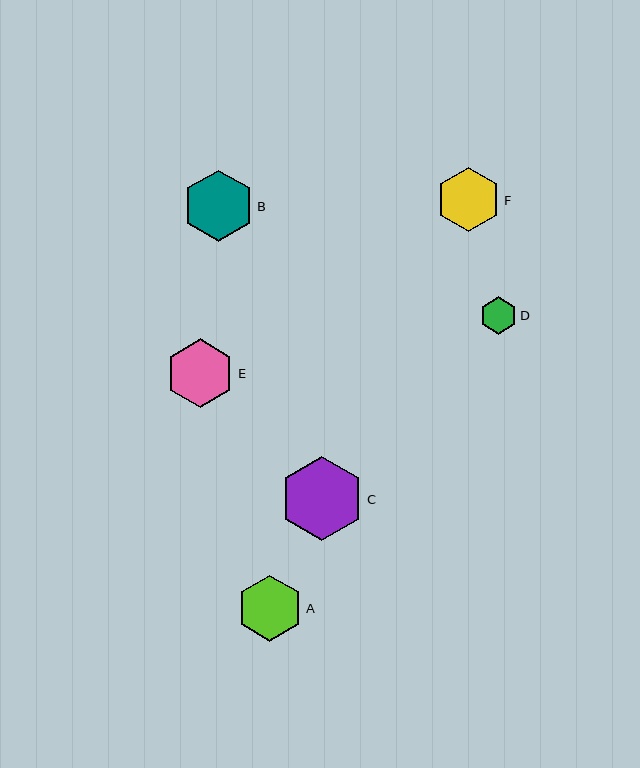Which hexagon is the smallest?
Hexagon D is the smallest with a size of approximately 37 pixels.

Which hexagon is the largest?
Hexagon C is the largest with a size of approximately 84 pixels.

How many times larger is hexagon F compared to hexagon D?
Hexagon F is approximately 1.7 times the size of hexagon D.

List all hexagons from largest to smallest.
From largest to smallest: C, B, E, A, F, D.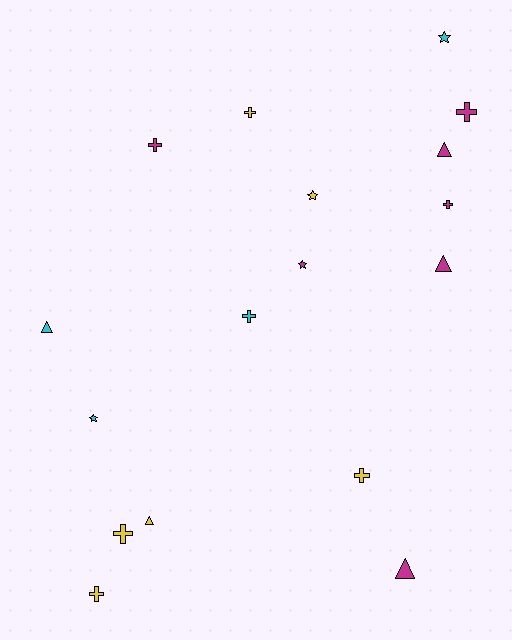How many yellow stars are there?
There is 1 yellow star.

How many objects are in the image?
There are 17 objects.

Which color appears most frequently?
Magenta, with 7 objects.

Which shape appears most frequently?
Cross, with 8 objects.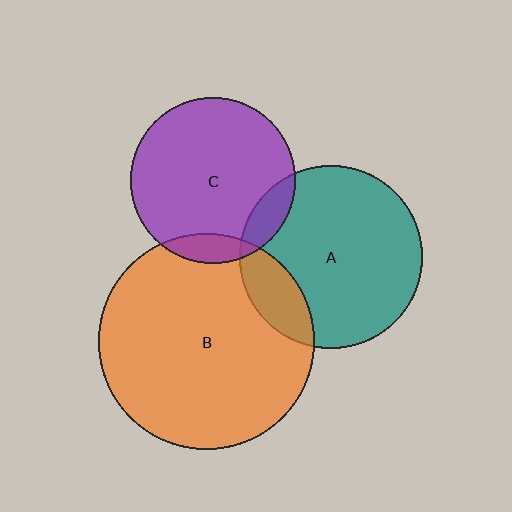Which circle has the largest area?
Circle B (orange).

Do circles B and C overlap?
Yes.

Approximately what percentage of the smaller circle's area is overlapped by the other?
Approximately 10%.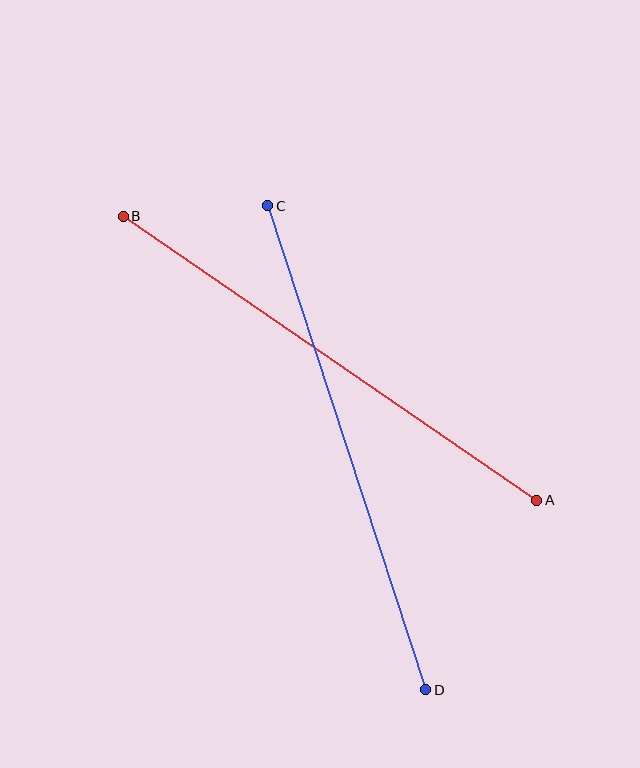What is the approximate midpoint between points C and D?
The midpoint is at approximately (347, 448) pixels.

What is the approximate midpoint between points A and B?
The midpoint is at approximately (330, 358) pixels.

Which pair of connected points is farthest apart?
Points C and D are farthest apart.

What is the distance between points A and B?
The distance is approximately 501 pixels.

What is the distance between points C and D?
The distance is approximately 509 pixels.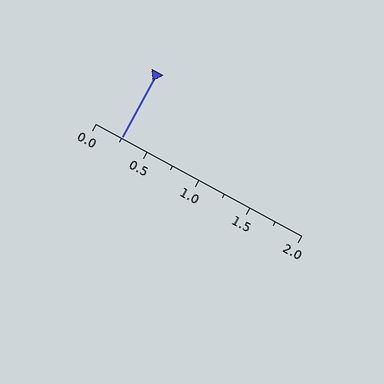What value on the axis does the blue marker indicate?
The marker indicates approximately 0.25.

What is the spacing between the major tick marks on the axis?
The major ticks are spaced 0.5 apart.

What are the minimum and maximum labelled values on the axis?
The axis runs from 0.0 to 2.0.